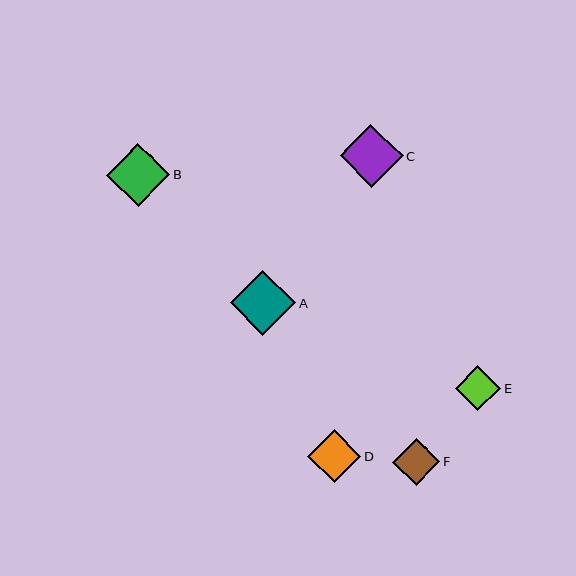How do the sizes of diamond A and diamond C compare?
Diamond A and diamond C are approximately the same size.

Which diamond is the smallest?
Diamond E is the smallest with a size of approximately 46 pixels.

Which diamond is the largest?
Diamond A is the largest with a size of approximately 65 pixels.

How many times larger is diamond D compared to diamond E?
Diamond D is approximately 1.2 times the size of diamond E.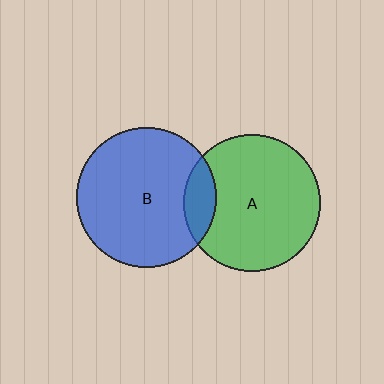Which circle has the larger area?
Circle B (blue).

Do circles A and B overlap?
Yes.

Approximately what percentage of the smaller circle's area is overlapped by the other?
Approximately 15%.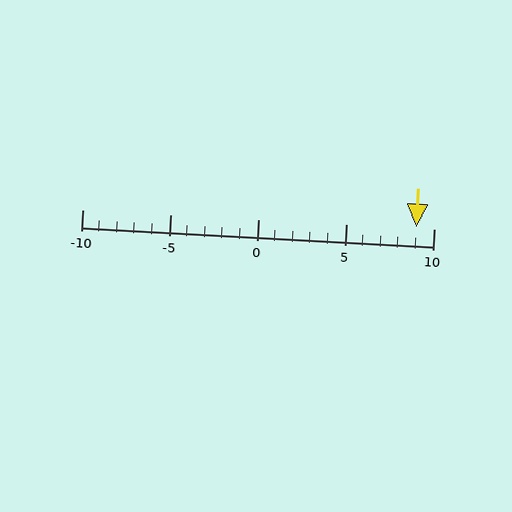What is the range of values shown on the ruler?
The ruler shows values from -10 to 10.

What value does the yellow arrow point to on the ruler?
The yellow arrow points to approximately 9.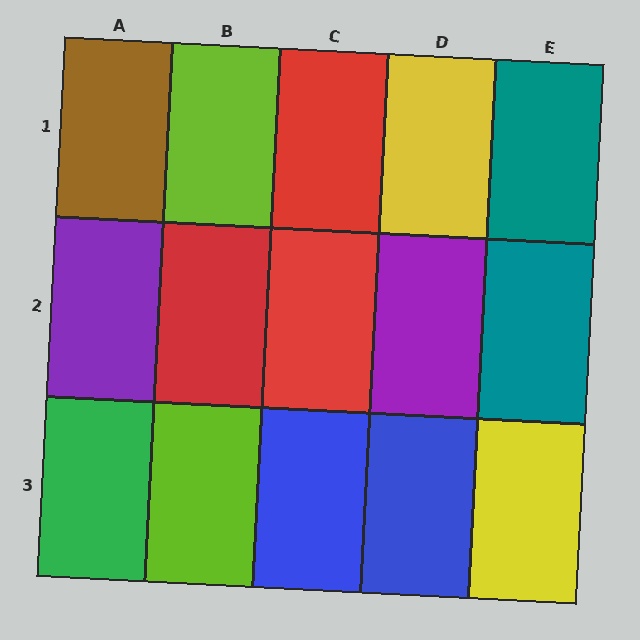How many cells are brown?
1 cell is brown.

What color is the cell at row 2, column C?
Red.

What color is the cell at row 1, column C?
Red.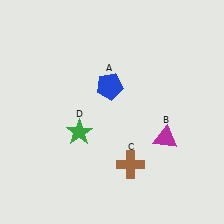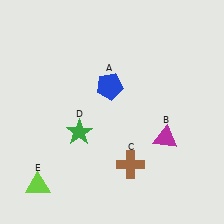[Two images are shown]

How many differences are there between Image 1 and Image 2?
There is 1 difference between the two images.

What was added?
A lime triangle (E) was added in Image 2.